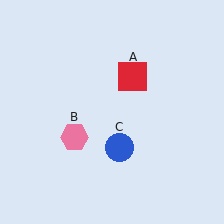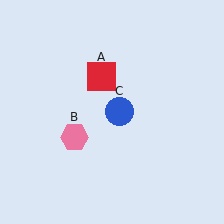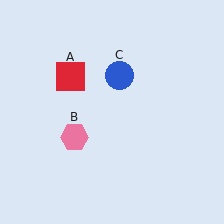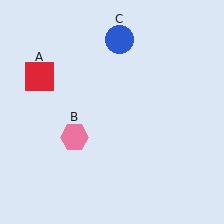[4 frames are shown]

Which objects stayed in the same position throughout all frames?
Pink hexagon (object B) remained stationary.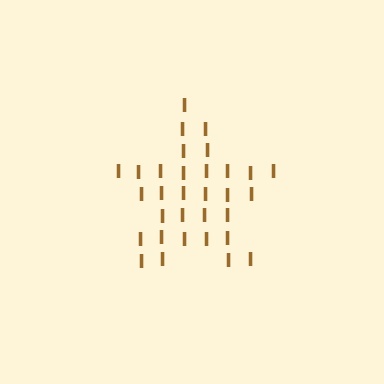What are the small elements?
The small elements are letter I's.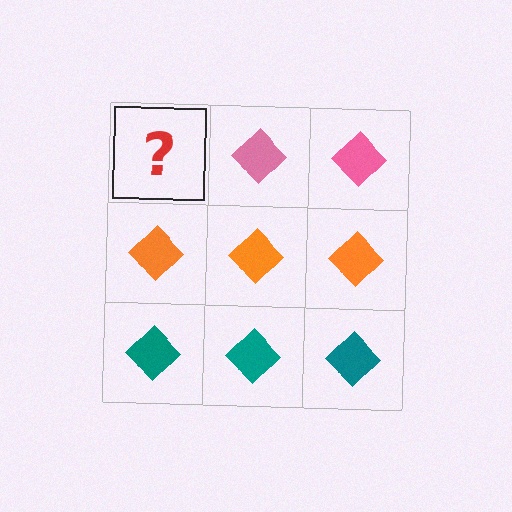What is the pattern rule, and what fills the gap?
The rule is that each row has a consistent color. The gap should be filled with a pink diamond.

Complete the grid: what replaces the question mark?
The question mark should be replaced with a pink diamond.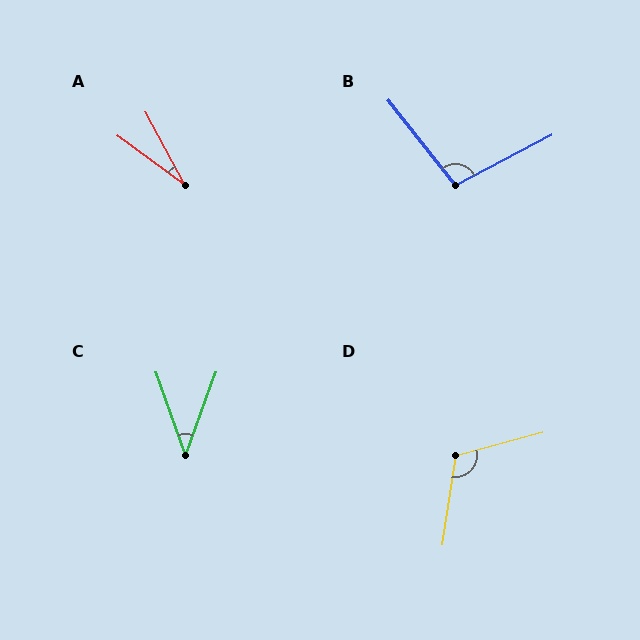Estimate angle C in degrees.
Approximately 39 degrees.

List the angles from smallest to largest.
A (25°), C (39°), B (101°), D (113°).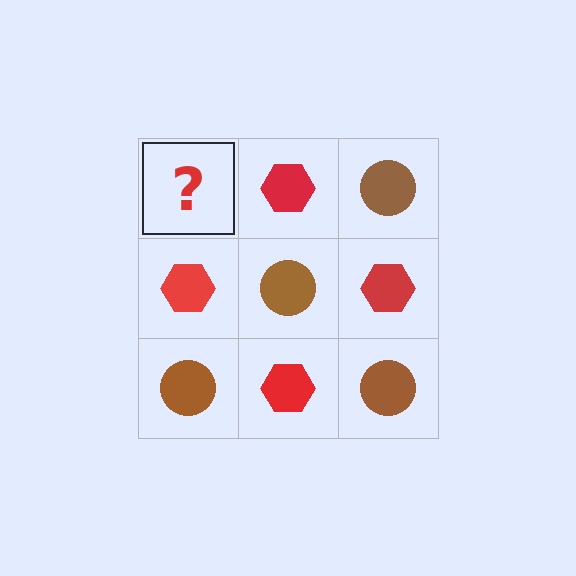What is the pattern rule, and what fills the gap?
The rule is that it alternates brown circle and red hexagon in a checkerboard pattern. The gap should be filled with a brown circle.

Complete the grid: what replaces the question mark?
The question mark should be replaced with a brown circle.